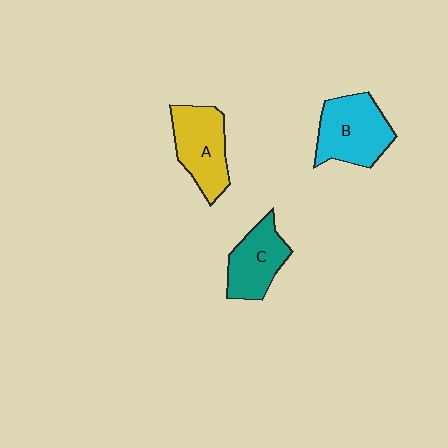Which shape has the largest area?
Shape B (cyan).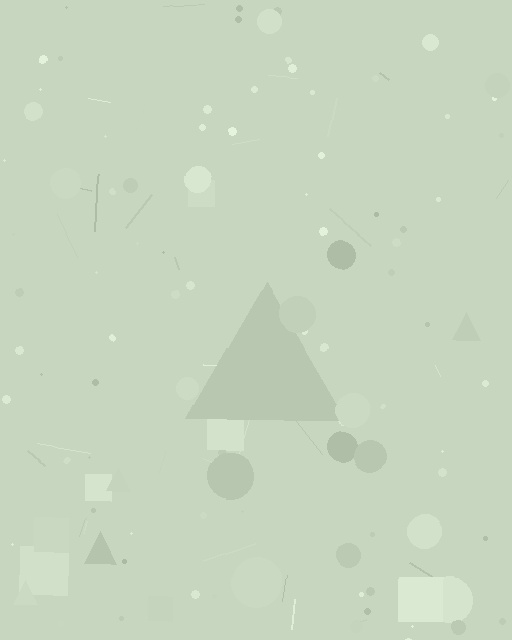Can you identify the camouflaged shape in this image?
The camouflaged shape is a triangle.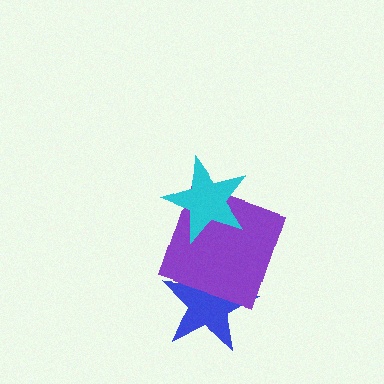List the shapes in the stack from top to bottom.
From top to bottom: the cyan star, the purple square, the blue star.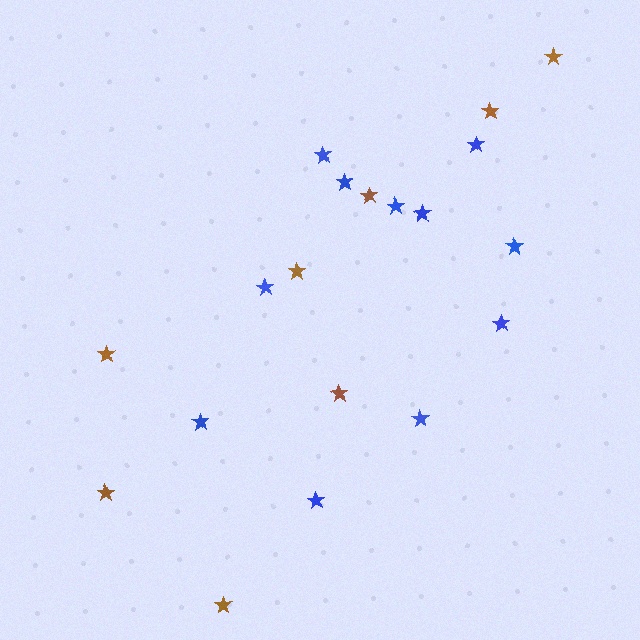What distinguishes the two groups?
There are 2 groups: one group of brown stars (8) and one group of blue stars (11).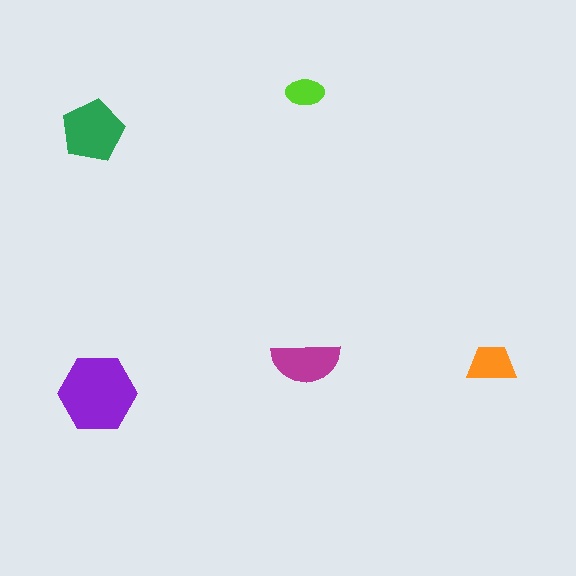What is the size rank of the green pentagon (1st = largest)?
2nd.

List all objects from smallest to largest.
The lime ellipse, the orange trapezoid, the magenta semicircle, the green pentagon, the purple hexagon.